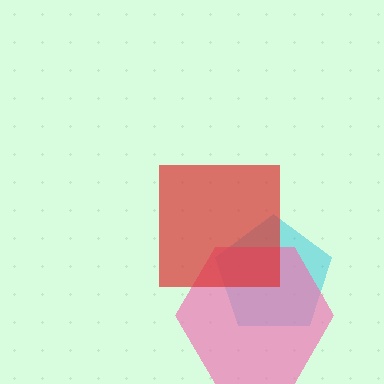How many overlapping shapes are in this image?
There are 3 overlapping shapes in the image.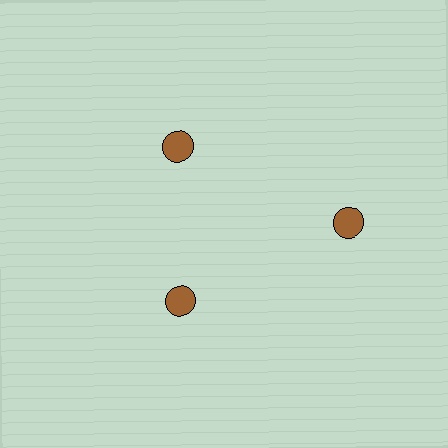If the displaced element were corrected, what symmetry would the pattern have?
It would have 3-fold rotational symmetry — the pattern would map onto itself every 120 degrees.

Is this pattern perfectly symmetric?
No. The 3 brown circles are arranged in a ring, but one element near the 3 o'clock position is pushed outward from the center, breaking the 3-fold rotational symmetry.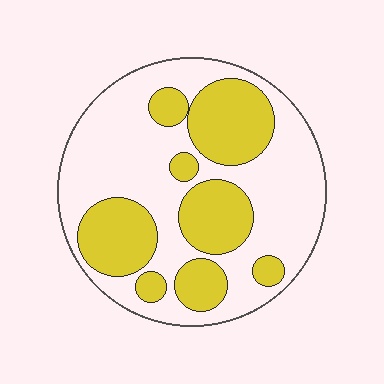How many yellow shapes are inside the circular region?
8.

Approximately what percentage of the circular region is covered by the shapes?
Approximately 40%.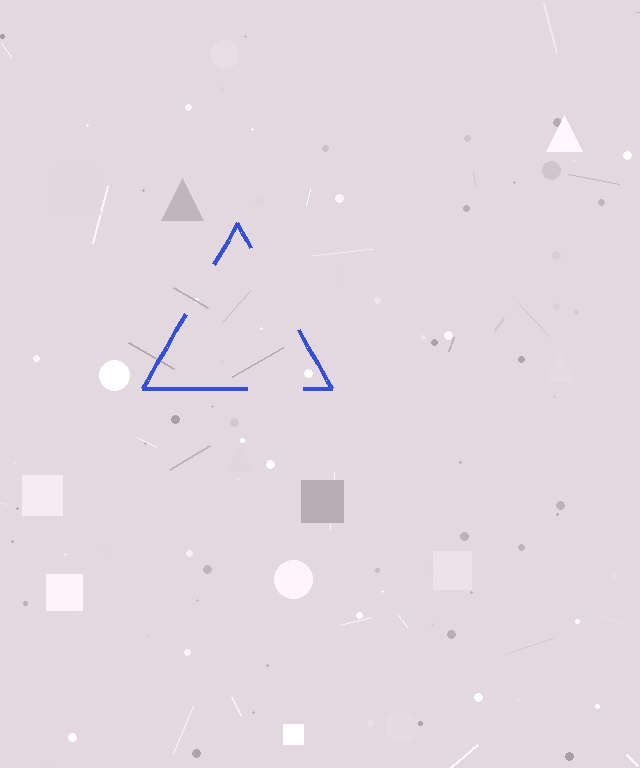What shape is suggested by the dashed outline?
The dashed outline suggests a triangle.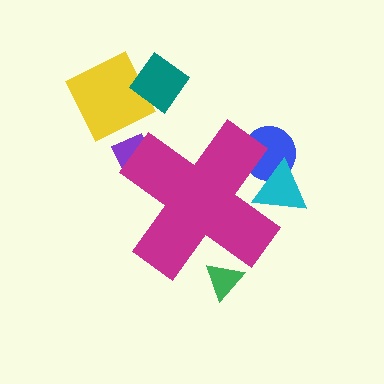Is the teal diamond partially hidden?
No, the teal diamond is fully visible.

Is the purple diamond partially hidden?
Yes, the purple diamond is partially hidden behind the magenta cross.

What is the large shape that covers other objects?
A magenta cross.